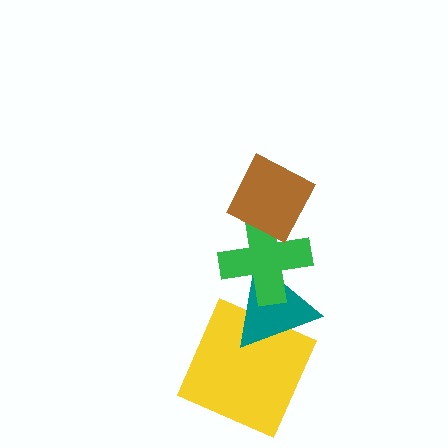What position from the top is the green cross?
The green cross is 2nd from the top.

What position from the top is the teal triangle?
The teal triangle is 3rd from the top.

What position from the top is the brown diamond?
The brown diamond is 1st from the top.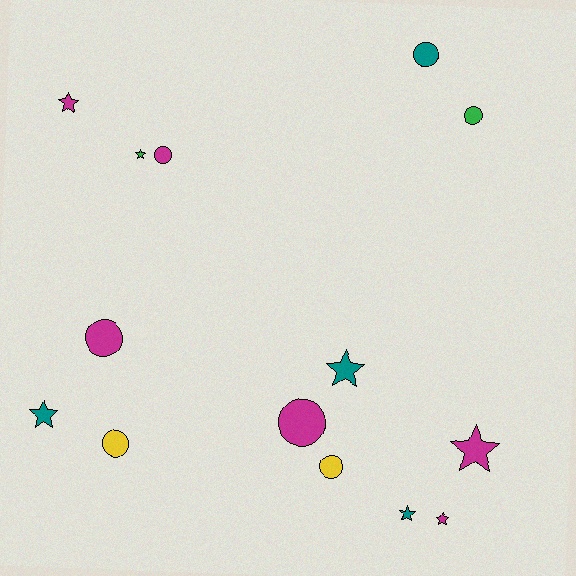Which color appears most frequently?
Magenta, with 6 objects.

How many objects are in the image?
There are 14 objects.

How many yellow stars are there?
There are no yellow stars.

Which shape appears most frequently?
Circle, with 7 objects.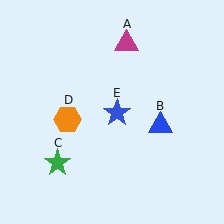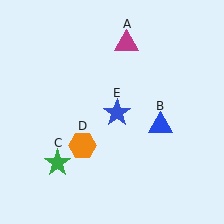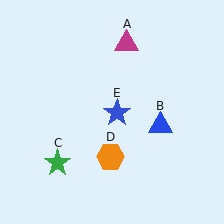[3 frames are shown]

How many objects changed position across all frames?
1 object changed position: orange hexagon (object D).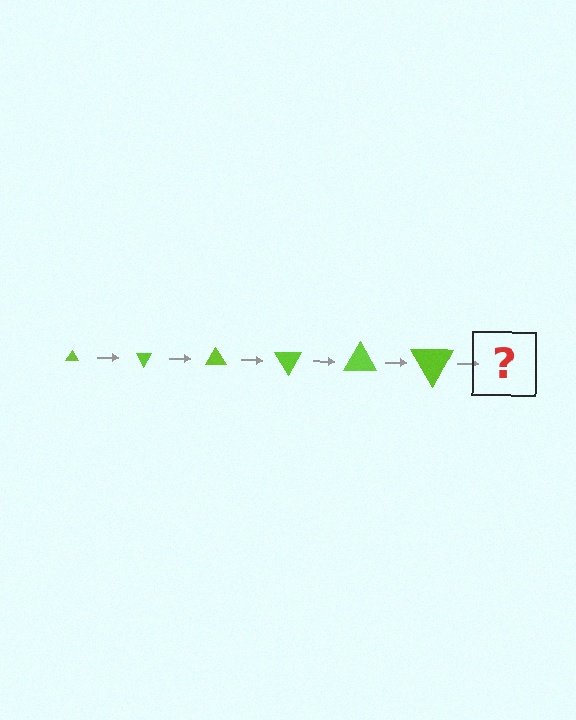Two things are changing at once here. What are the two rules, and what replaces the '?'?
The two rules are that the triangle grows larger each step and it rotates 60 degrees each step. The '?' should be a triangle, larger than the previous one and rotated 360 degrees from the start.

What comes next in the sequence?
The next element should be a triangle, larger than the previous one and rotated 360 degrees from the start.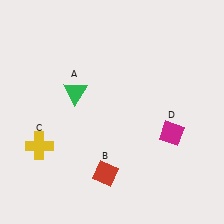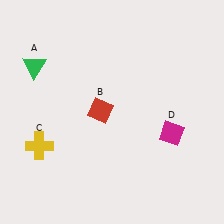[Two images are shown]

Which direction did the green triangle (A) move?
The green triangle (A) moved left.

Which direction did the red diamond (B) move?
The red diamond (B) moved up.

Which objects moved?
The objects that moved are: the green triangle (A), the red diamond (B).